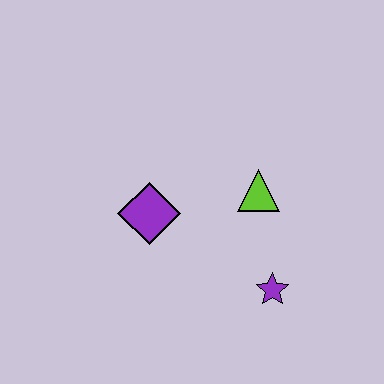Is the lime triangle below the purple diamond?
No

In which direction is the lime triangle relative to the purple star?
The lime triangle is above the purple star.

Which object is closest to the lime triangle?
The purple star is closest to the lime triangle.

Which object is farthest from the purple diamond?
The purple star is farthest from the purple diamond.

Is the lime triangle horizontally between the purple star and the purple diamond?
Yes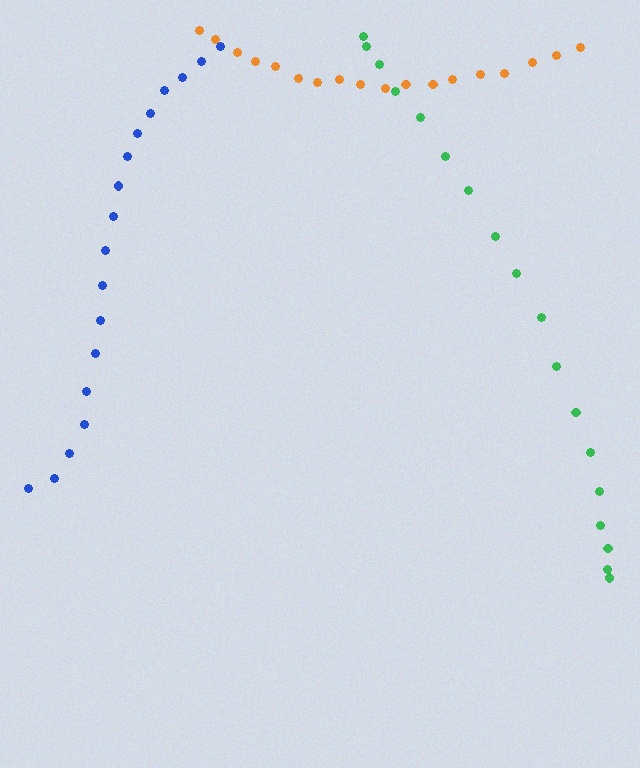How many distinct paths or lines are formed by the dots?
There are 3 distinct paths.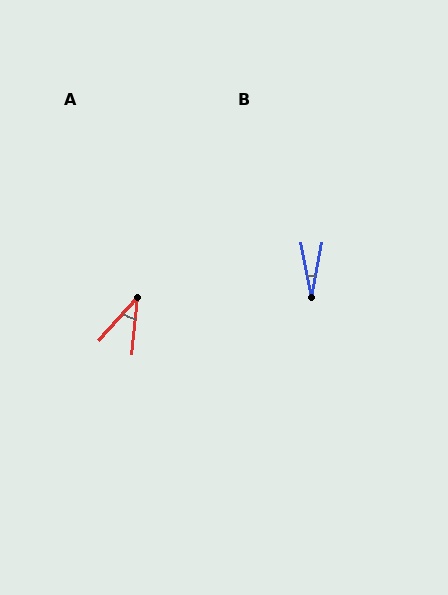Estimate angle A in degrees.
Approximately 36 degrees.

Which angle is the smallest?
B, at approximately 21 degrees.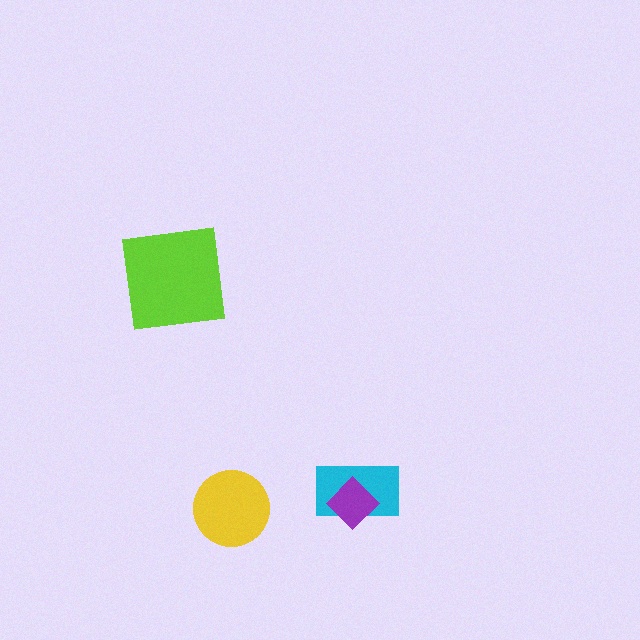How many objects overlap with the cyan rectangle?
1 object overlaps with the cyan rectangle.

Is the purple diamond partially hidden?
No, no other shape covers it.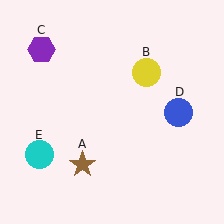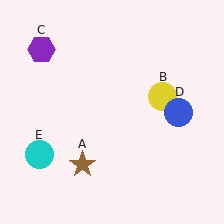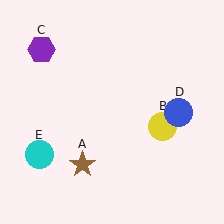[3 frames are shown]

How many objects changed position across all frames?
1 object changed position: yellow circle (object B).